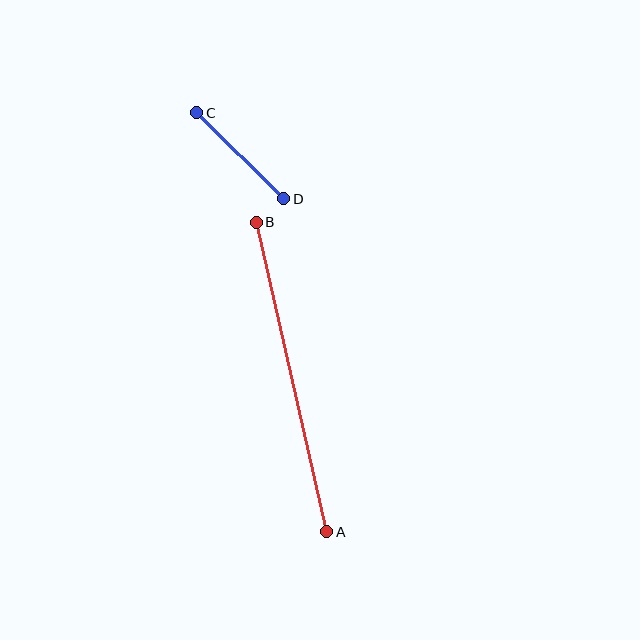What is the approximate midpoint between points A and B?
The midpoint is at approximately (291, 377) pixels.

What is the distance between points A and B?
The distance is approximately 317 pixels.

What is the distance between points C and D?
The distance is approximately 122 pixels.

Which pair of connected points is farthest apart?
Points A and B are farthest apart.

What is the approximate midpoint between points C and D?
The midpoint is at approximately (240, 156) pixels.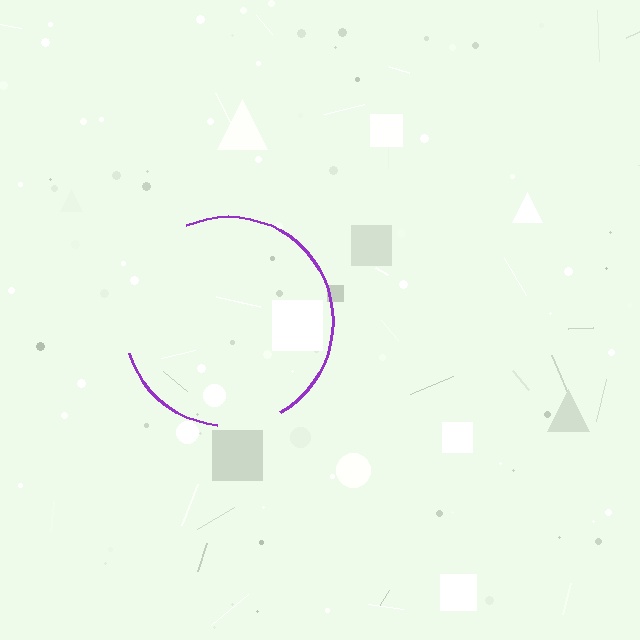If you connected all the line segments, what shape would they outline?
They would outline a circle.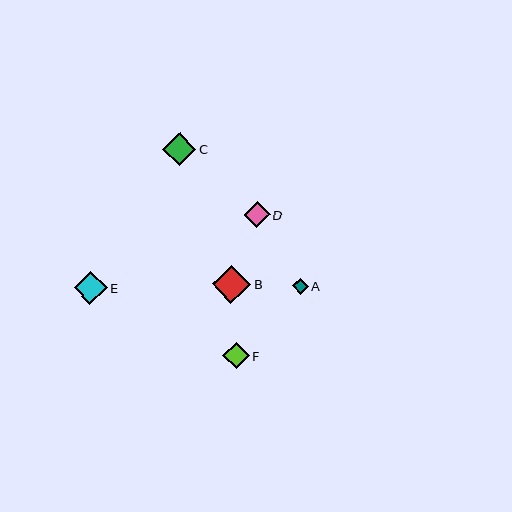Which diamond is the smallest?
Diamond A is the smallest with a size of approximately 16 pixels.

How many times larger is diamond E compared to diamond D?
Diamond E is approximately 1.3 times the size of diamond D.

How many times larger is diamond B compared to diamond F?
Diamond B is approximately 1.4 times the size of diamond F.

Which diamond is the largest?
Diamond B is the largest with a size of approximately 39 pixels.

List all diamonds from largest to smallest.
From largest to smallest: B, C, E, F, D, A.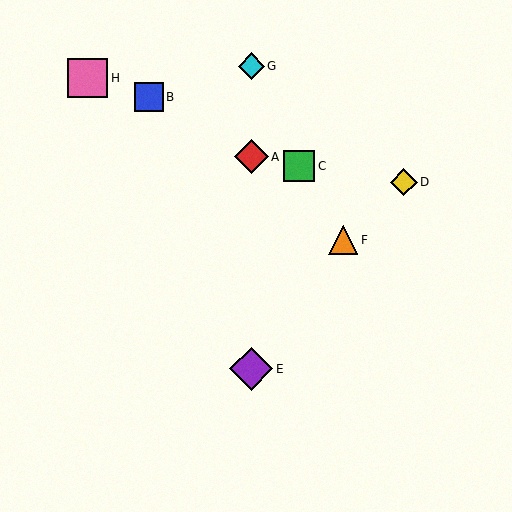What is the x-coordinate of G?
Object G is at x≈251.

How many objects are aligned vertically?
3 objects (A, E, G) are aligned vertically.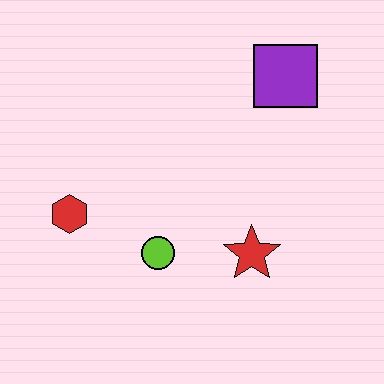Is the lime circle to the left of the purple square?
Yes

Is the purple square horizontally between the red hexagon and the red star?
No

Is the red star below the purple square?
Yes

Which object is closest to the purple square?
The red star is closest to the purple square.